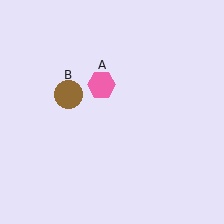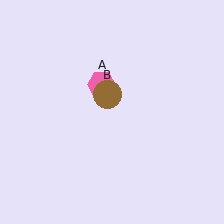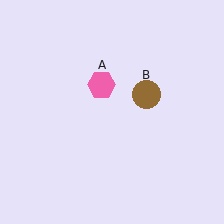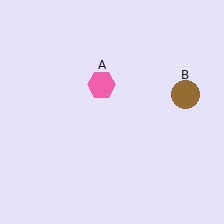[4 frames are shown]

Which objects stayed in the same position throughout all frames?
Pink hexagon (object A) remained stationary.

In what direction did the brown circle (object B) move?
The brown circle (object B) moved right.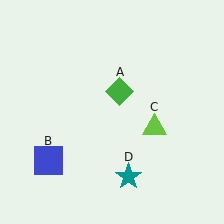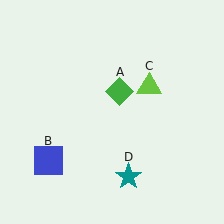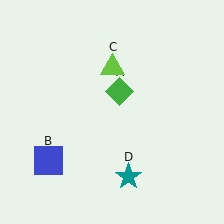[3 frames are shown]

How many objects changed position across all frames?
1 object changed position: lime triangle (object C).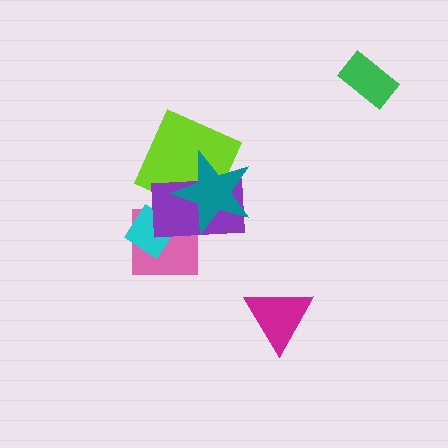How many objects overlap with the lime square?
2 objects overlap with the lime square.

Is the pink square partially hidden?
Yes, it is partially covered by another shape.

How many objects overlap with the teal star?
2 objects overlap with the teal star.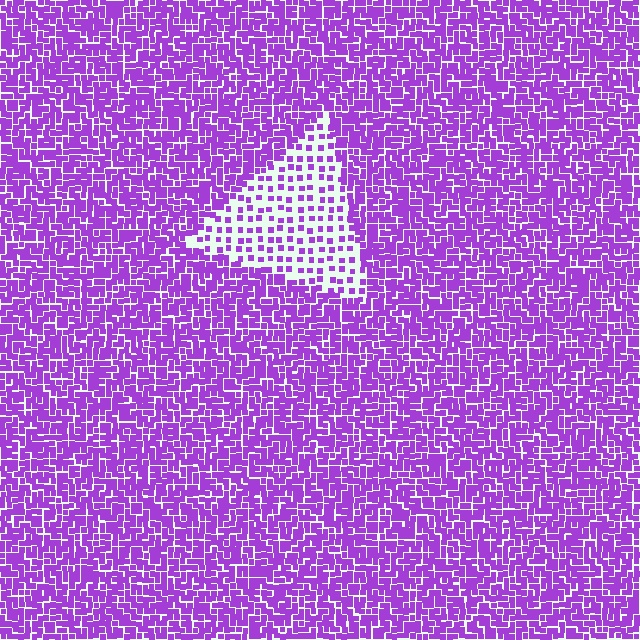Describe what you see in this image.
The image contains small purple elements arranged at two different densities. A triangle-shaped region is visible where the elements are less densely packed than the surrounding area.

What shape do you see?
I see a triangle.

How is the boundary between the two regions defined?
The boundary is defined by a change in element density (approximately 2.7x ratio). All elements are the same color, size, and shape.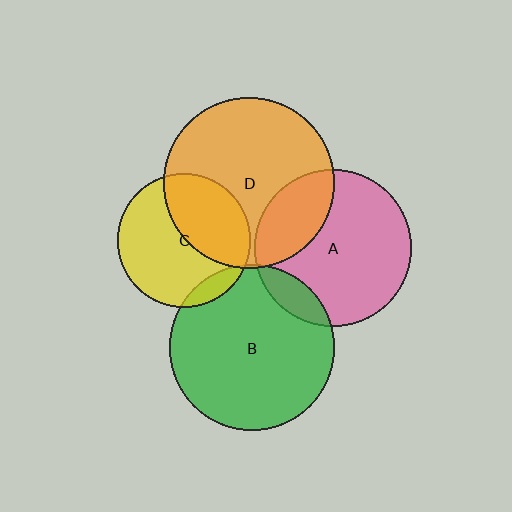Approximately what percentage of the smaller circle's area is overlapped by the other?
Approximately 10%.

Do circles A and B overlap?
Yes.